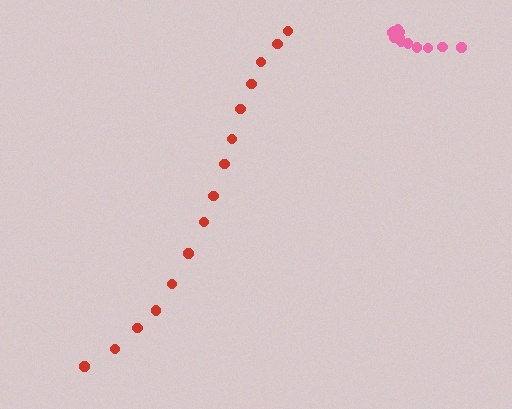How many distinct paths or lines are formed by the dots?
There are 2 distinct paths.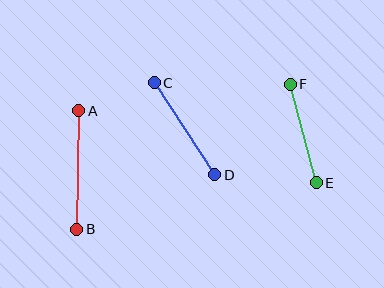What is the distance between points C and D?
The distance is approximately 110 pixels.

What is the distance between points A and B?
The distance is approximately 119 pixels.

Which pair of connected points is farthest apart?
Points A and B are farthest apart.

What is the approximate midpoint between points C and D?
The midpoint is at approximately (185, 129) pixels.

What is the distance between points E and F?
The distance is approximately 102 pixels.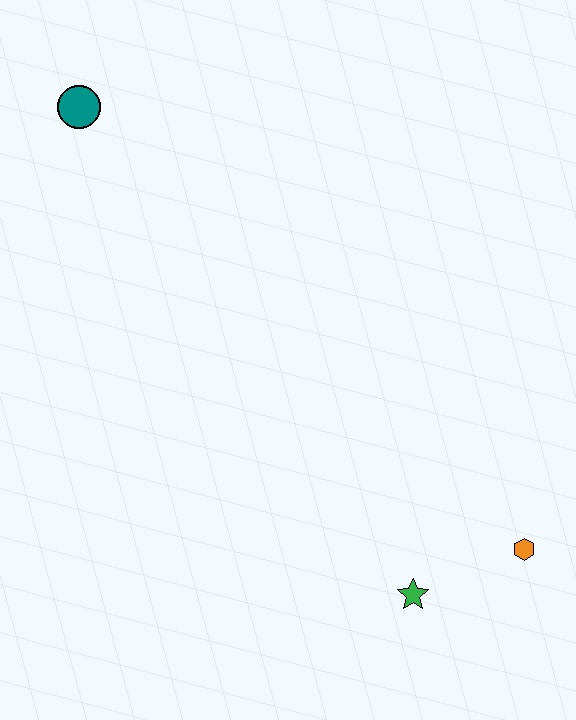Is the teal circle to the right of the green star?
No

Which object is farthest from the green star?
The teal circle is farthest from the green star.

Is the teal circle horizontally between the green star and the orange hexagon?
No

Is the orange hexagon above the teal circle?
No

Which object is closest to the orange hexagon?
The green star is closest to the orange hexagon.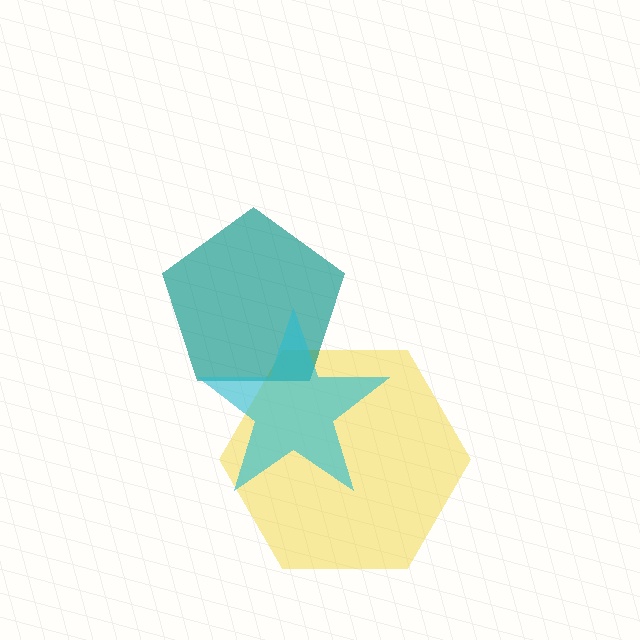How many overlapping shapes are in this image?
There are 3 overlapping shapes in the image.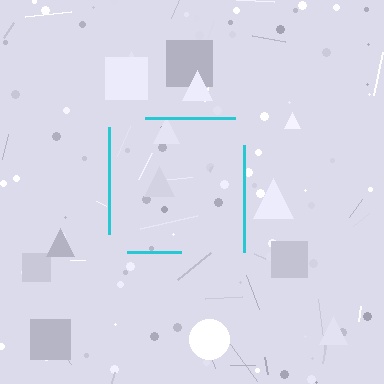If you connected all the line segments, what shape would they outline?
They would outline a square.